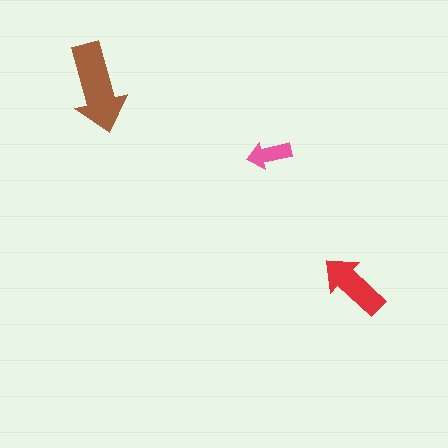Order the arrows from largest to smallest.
the brown one, the red one, the pink one.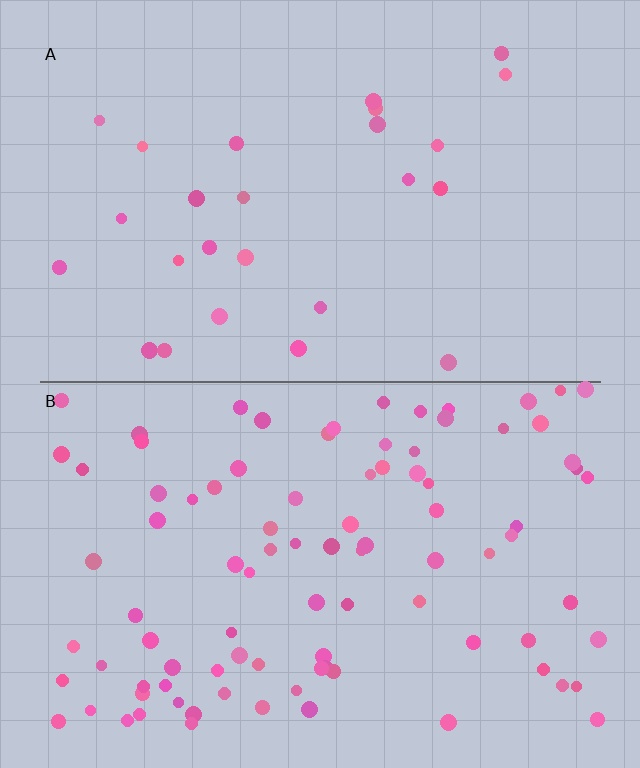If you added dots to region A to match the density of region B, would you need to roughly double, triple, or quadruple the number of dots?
Approximately quadruple.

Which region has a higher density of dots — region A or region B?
B (the bottom).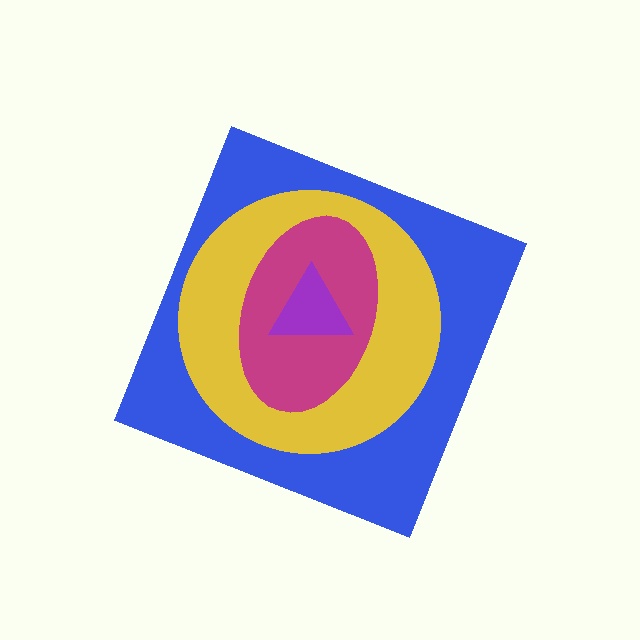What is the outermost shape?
The blue diamond.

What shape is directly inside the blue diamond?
The yellow circle.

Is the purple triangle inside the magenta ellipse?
Yes.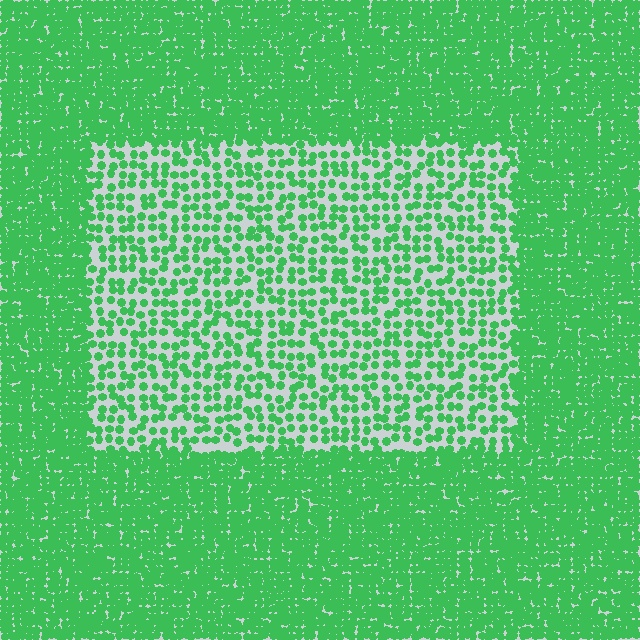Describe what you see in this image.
The image contains small green elements arranged at two different densities. A rectangle-shaped region is visible where the elements are less densely packed than the surrounding area.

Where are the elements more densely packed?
The elements are more densely packed outside the rectangle boundary.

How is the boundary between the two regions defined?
The boundary is defined by a change in element density (approximately 2.5x ratio). All elements are the same color, size, and shape.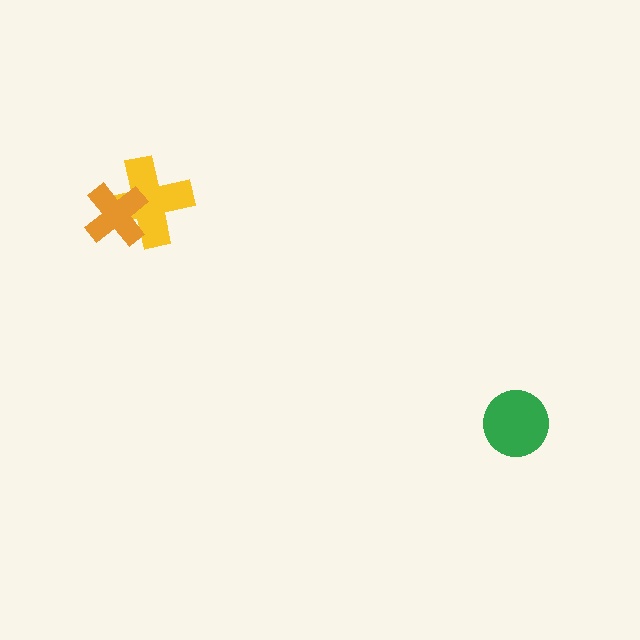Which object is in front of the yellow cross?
The orange cross is in front of the yellow cross.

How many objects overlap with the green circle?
0 objects overlap with the green circle.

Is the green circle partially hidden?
No, no other shape covers it.